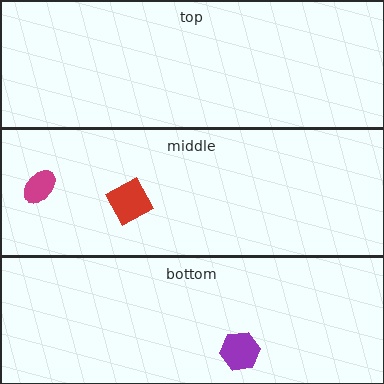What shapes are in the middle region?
The red square, the magenta ellipse.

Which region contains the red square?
The middle region.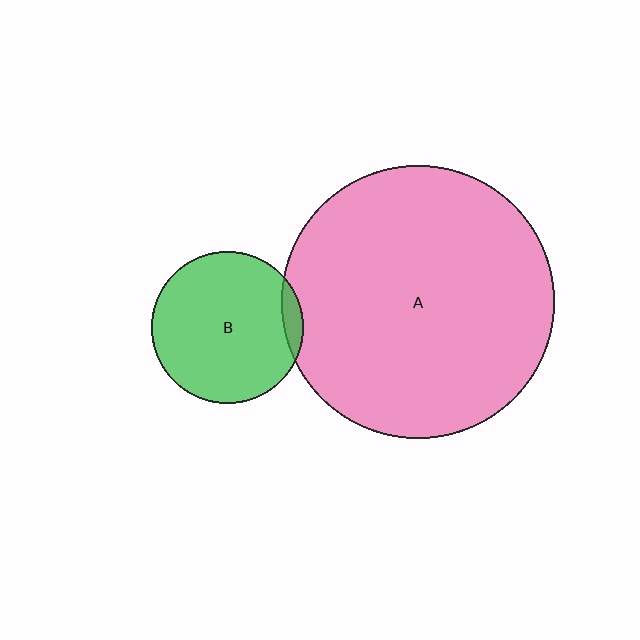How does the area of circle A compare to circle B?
Approximately 3.2 times.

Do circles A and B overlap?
Yes.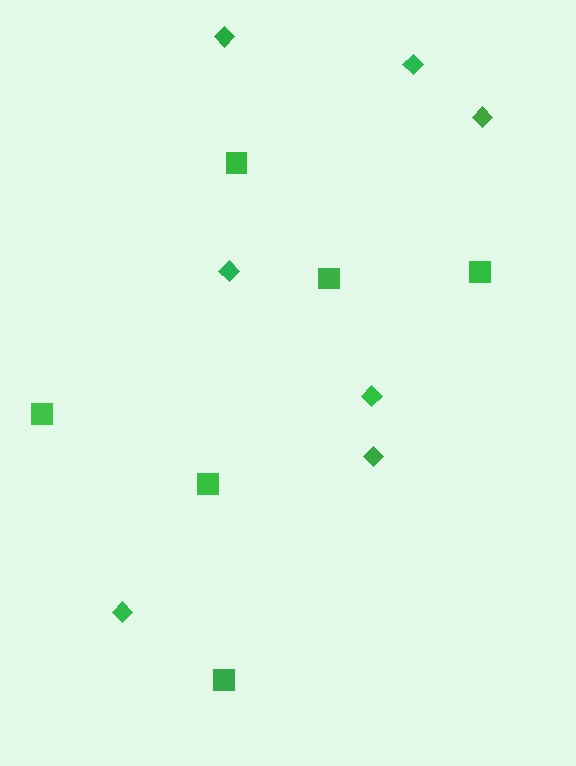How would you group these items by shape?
There are 2 groups: one group of squares (6) and one group of diamonds (7).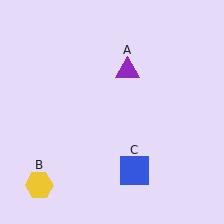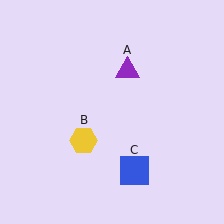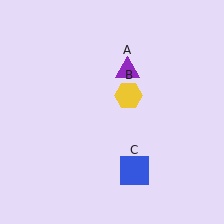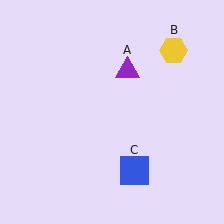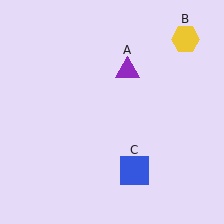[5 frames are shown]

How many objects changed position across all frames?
1 object changed position: yellow hexagon (object B).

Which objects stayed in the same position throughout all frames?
Purple triangle (object A) and blue square (object C) remained stationary.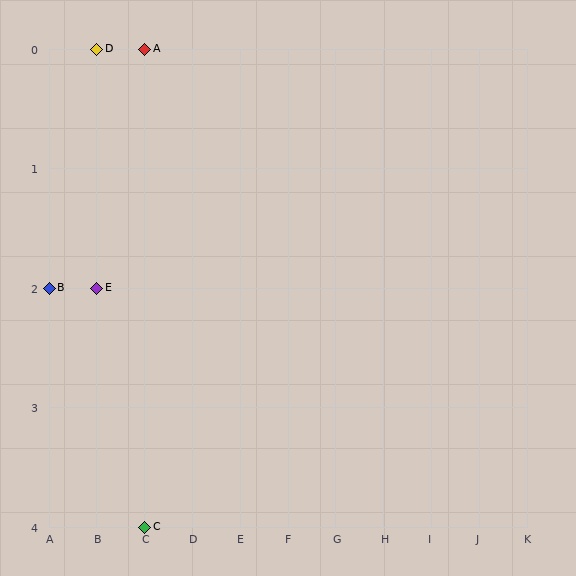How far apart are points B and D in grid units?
Points B and D are 1 column and 2 rows apart (about 2.2 grid units diagonally).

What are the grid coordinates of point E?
Point E is at grid coordinates (B, 2).